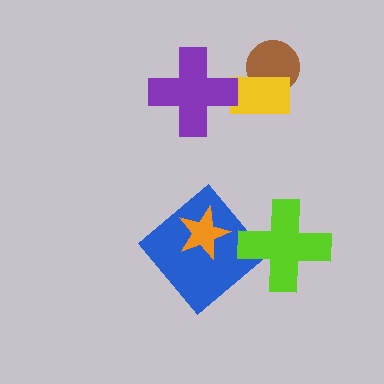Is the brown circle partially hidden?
Yes, it is partially covered by another shape.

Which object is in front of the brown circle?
The yellow rectangle is in front of the brown circle.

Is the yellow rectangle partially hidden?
Yes, it is partially covered by another shape.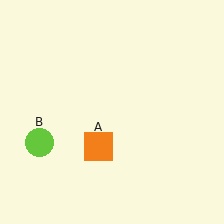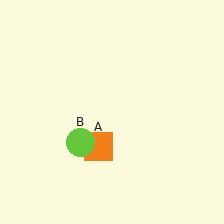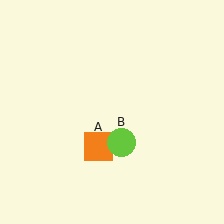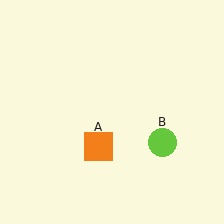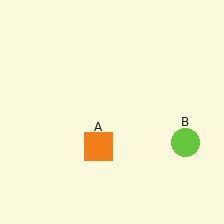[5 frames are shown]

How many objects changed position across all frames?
1 object changed position: lime circle (object B).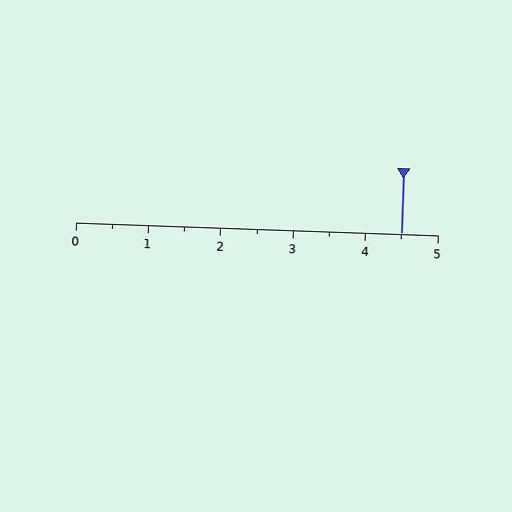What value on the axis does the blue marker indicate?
The marker indicates approximately 4.5.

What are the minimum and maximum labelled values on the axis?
The axis runs from 0 to 5.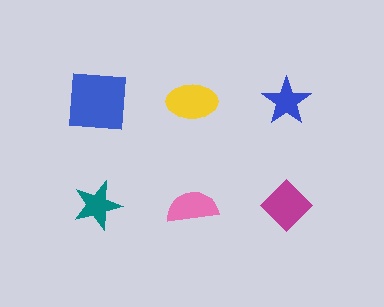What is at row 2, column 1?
A teal star.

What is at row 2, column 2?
A pink semicircle.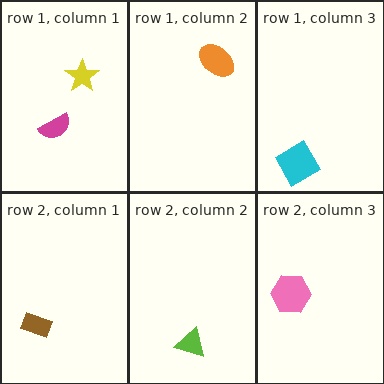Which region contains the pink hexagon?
The row 2, column 3 region.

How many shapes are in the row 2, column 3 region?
1.